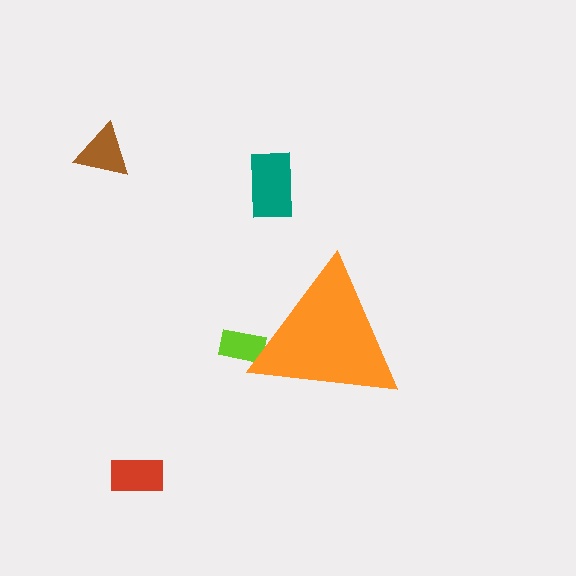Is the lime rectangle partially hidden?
Yes, the lime rectangle is partially hidden behind the orange triangle.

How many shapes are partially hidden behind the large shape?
1 shape is partially hidden.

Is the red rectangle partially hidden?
No, the red rectangle is fully visible.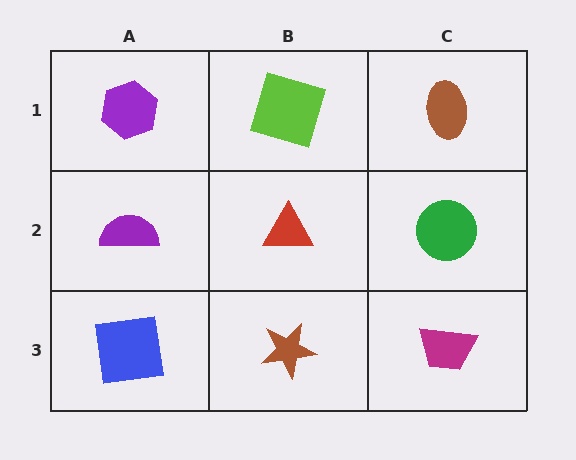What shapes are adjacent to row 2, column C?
A brown ellipse (row 1, column C), a magenta trapezoid (row 3, column C), a red triangle (row 2, column B).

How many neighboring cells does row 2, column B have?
4.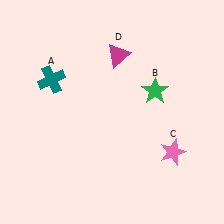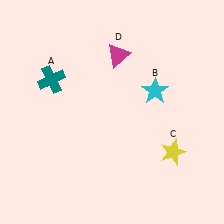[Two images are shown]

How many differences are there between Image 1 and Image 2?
There are 2 differences between the two images.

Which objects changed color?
B changed from green to cyan. C changed from pink to yellow.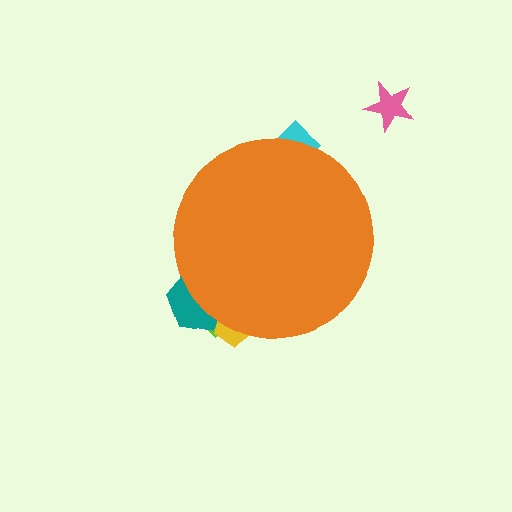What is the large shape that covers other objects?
An orange circle.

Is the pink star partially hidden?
No, the pink star is fully visible.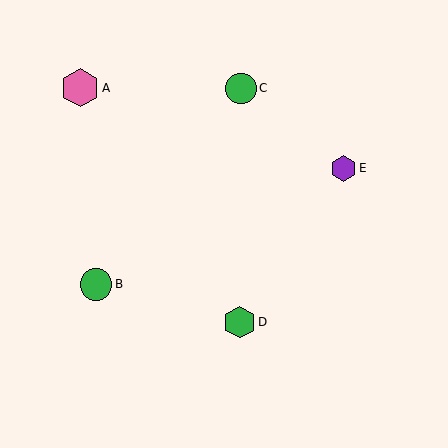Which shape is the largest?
The pink hexagon (labeled A) is the largest.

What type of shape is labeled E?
Shape E is a purple hexagon.